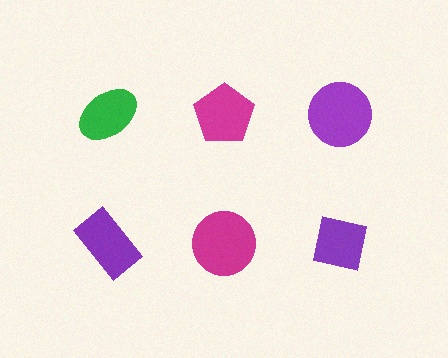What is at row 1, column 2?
A magenta pentagon.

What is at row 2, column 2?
A magenta circle.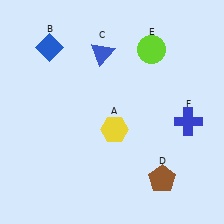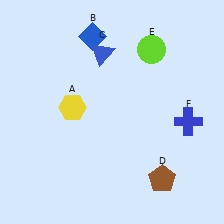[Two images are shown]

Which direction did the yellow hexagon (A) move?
The yellow hexagon (A) moved left.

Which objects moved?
The objects that moved are: the yellow hexagon (A), the blue diamond (B).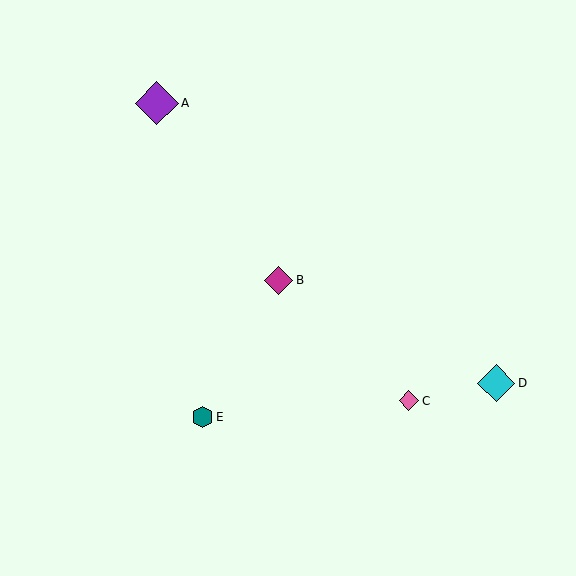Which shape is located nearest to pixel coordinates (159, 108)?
The purple diamond (labeled A) at (157, 103) is nearest to that location.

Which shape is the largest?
The purple diamond (labeled A) is the largest.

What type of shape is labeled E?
Shape E is a teal hexagon.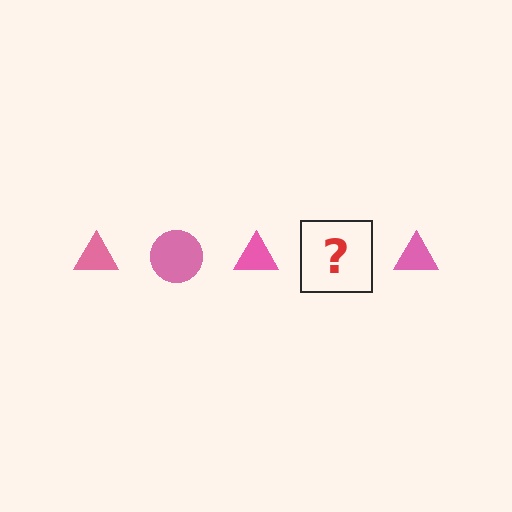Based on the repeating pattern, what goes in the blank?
The blank should be a pink circle.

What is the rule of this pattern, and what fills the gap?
The rule is that the pattern cycles through triangle, circle shapes in pink. The gap should be filled with a pink circle.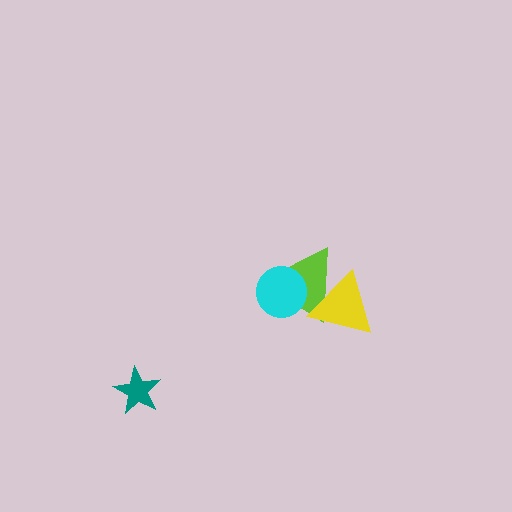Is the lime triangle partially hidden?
Yes, it is partially covered by another shape.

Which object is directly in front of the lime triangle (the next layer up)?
The cyan circle is directly in front of the lime triangle.